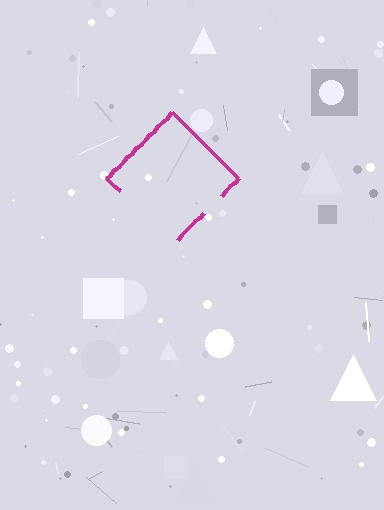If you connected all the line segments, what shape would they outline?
They would outline a diamond.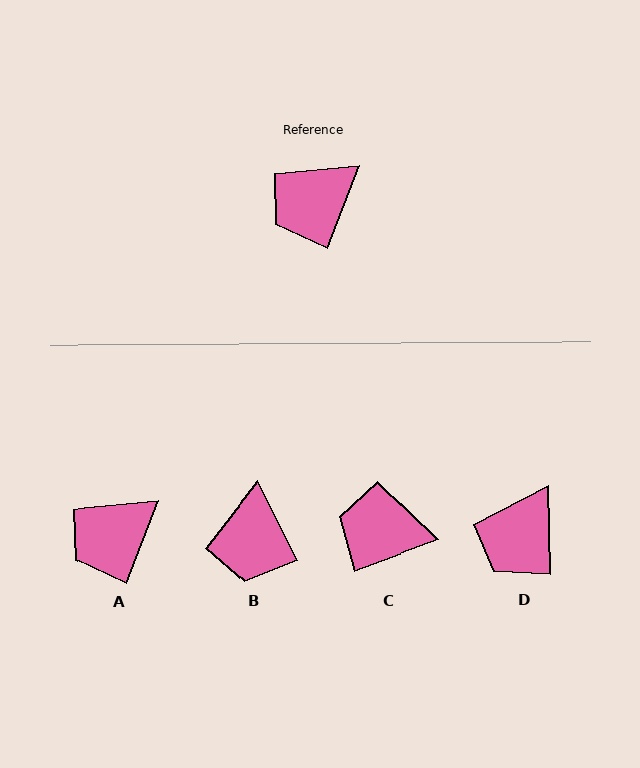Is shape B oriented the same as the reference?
No, it is off by about 47 degrees.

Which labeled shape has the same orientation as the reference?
A.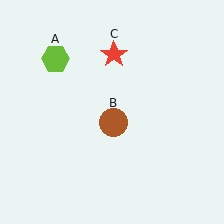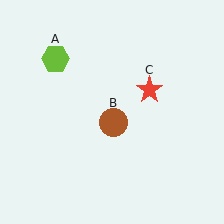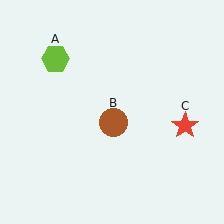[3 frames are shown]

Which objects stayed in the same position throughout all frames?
Lime hexagon (object A) and brown circle (object B) remained stationary.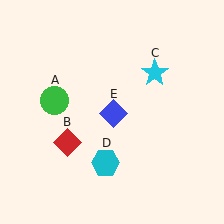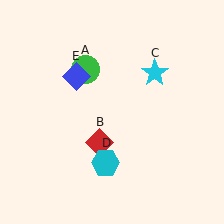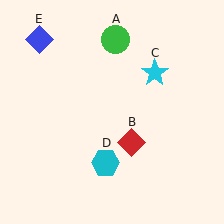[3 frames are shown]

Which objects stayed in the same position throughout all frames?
Cyan star (object C) and cyan hexagon (object D) remained stationary.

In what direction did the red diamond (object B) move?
The red diamond (object B) moved right.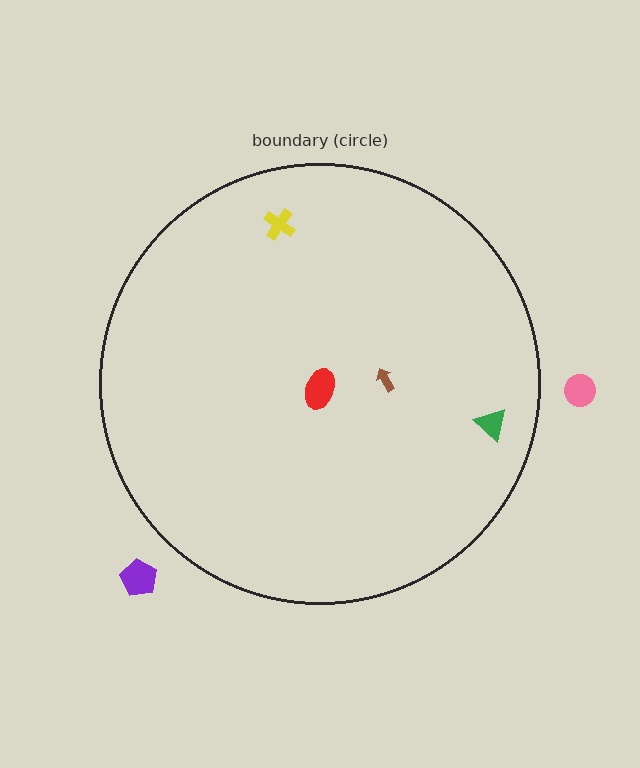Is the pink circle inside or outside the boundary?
Outside.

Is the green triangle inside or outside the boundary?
Inside.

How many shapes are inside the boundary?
4 inside, 2 outside.